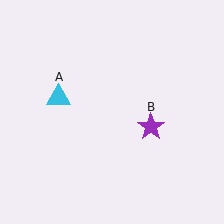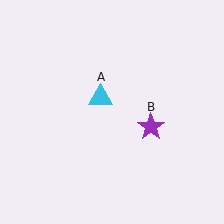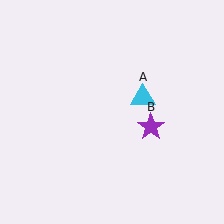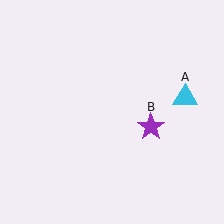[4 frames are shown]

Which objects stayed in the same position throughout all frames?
Purple star (object B) remained stationary.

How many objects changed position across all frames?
1 object changed position: cyan triangle (object A).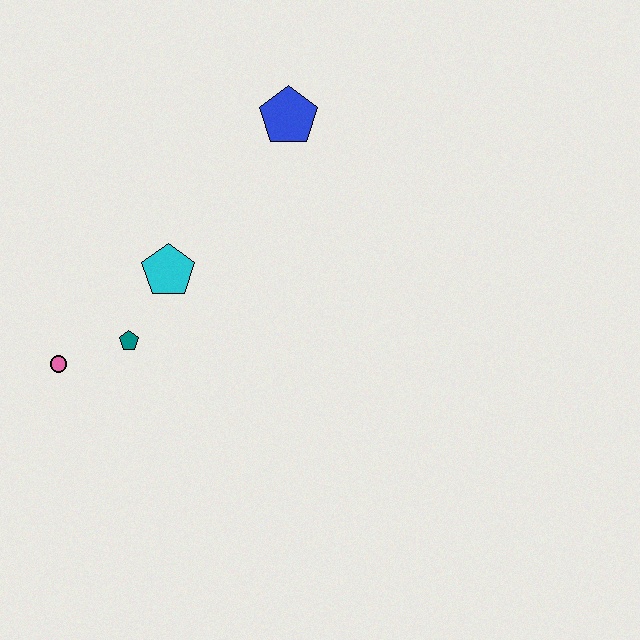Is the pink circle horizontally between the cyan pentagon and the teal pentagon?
No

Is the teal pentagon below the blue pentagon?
Yes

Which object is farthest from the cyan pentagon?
The blue pentagon is farthest from the cyan pentagon.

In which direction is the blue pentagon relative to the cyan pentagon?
The blue pentagon is above the cyan pentagon.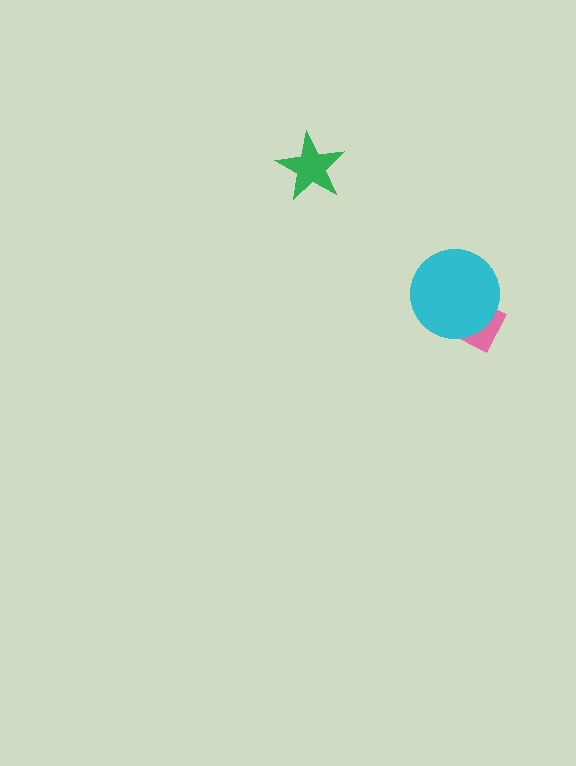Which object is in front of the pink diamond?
The cyan circle is in front of the pink diamond.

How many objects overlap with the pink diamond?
1 object overlaps with the pink diamond.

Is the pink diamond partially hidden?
Yes, it is partially covered by another shape.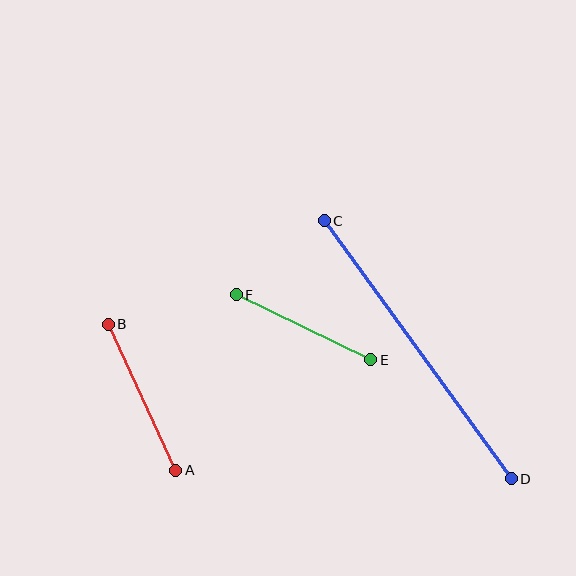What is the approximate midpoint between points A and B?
The midpoint is at approximately (142, 397) pixels.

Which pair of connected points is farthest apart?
Points C and D are farthest apart.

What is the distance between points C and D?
The distance is approximately 319 pixels.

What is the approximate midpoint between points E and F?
The midpoint is at approximately (303, 327) pixels.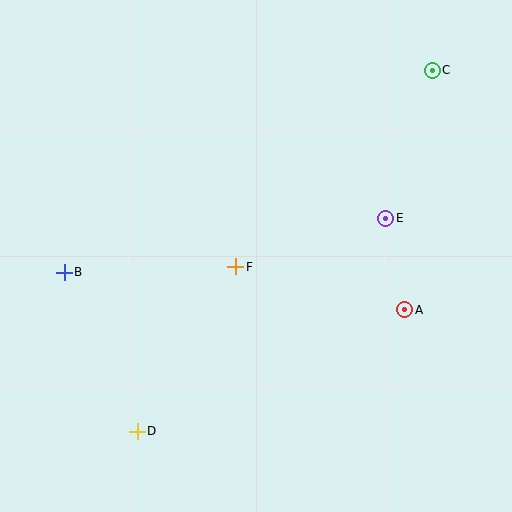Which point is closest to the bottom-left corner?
Point D is closest to the bottom-left corner.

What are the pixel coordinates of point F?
Point F is at (236, 267).